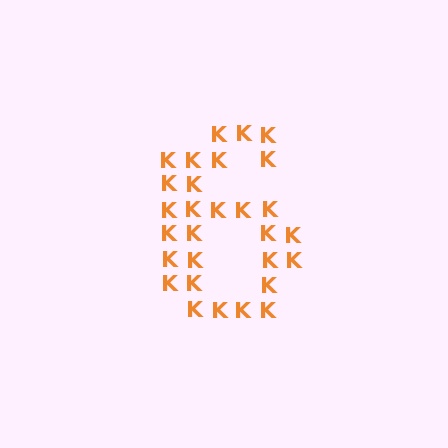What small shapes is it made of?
It is made of small letter K's.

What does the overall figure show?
The overall figure shows the digit 6.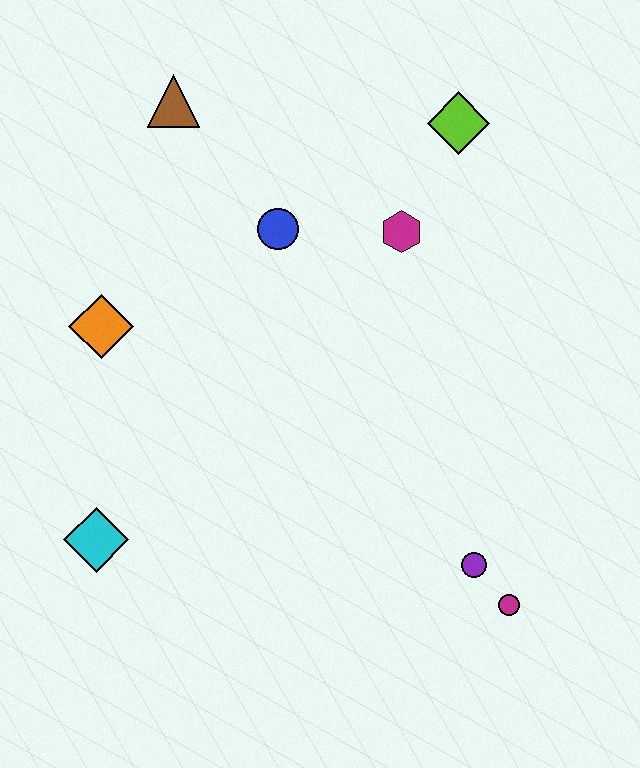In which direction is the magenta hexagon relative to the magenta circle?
The magenta hexagon is above the magenta circle.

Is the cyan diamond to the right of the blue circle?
No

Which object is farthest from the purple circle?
The brown triangle is farthest from the purple circle.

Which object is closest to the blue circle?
The magenta hexagon is closest to the blue circle.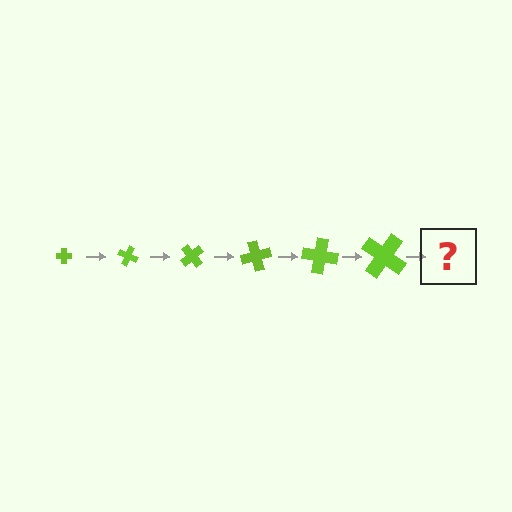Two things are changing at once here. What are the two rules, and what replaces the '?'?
The two rules are that the cross grows larger each step and it rotates 25 degrees each step. The '?' should be a cross, larger than the previous one and rotated 150 degrees from the start.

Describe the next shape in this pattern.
It should be a cross, larger than the previous one and rotated 150 degrees from the start.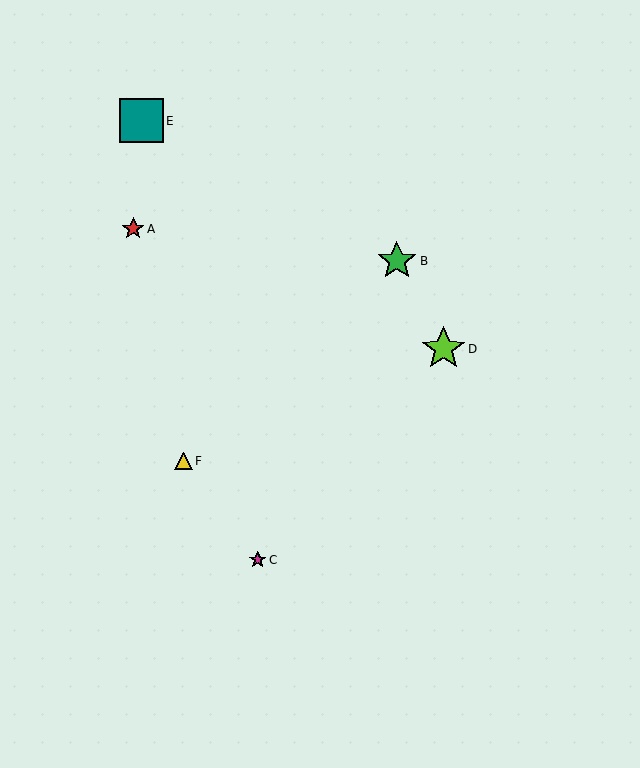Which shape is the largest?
The teal square (labeled E) is the largest.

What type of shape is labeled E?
Shape E is a teal square.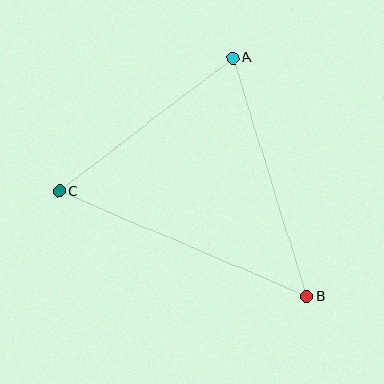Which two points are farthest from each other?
Points B and C are farthest from each other.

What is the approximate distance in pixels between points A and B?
The distance between A and B is approximately 250 pixels.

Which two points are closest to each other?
Points A and C are closest to each other.